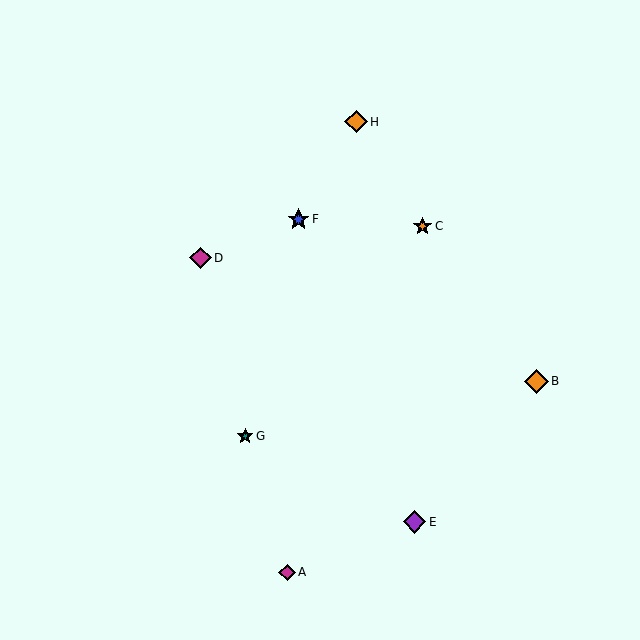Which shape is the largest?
The orange diamond (labeled B) is the largest.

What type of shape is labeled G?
Shape G is a teal star.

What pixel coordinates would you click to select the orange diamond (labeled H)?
Click at (356, 122) to select the orange diamond H.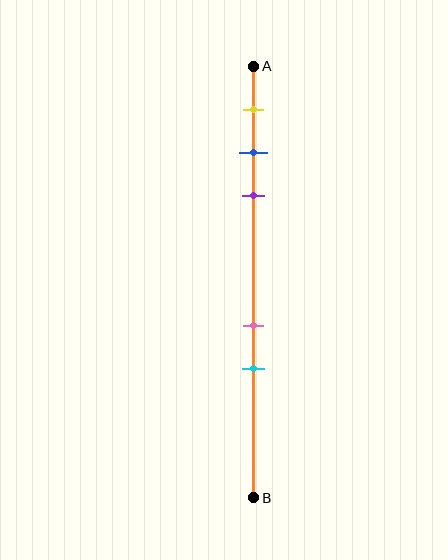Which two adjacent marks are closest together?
The blue and purple marks are the closest adjacent pair.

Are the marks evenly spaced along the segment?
No, the marks are not evenly spaced.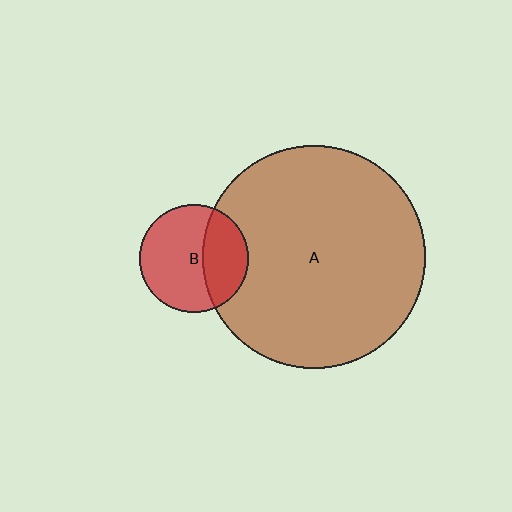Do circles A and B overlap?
Yes.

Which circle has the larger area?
Circle A (brown).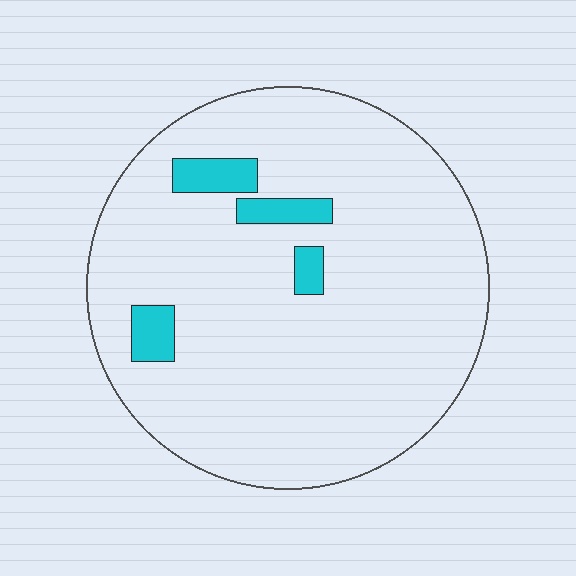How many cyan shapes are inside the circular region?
4.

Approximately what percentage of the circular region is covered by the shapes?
Approximately 5%.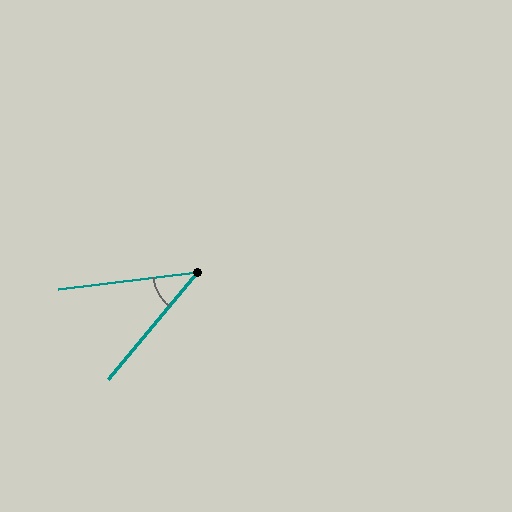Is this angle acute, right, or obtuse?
It is acute.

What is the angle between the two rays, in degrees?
Approximately 43 degrees.